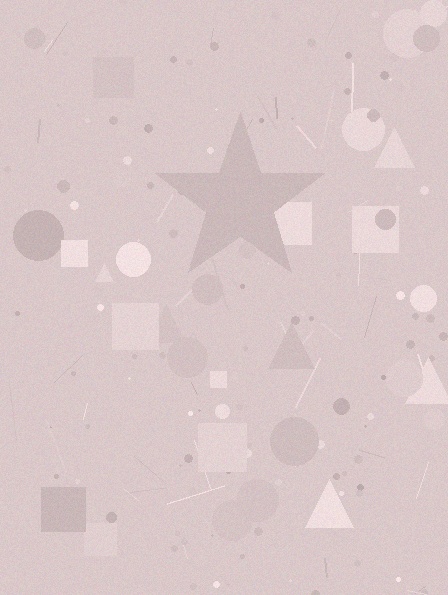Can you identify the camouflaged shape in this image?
The camouflaged shape is a star.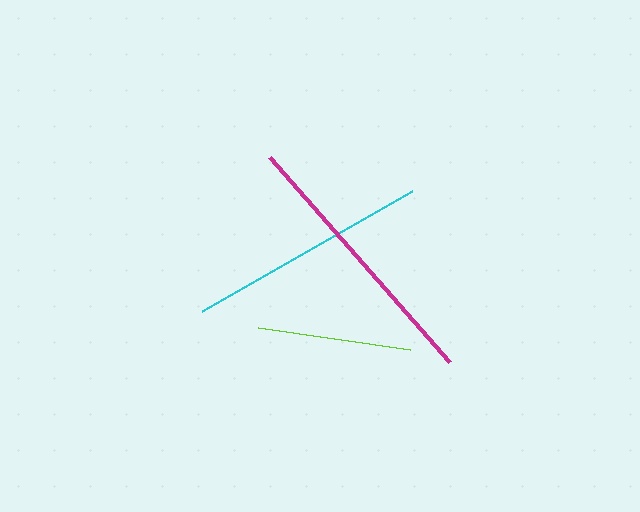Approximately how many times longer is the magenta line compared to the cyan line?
The magenta line is approximately 1.1 times the length of the cyan line.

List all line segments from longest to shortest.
From longest to shortest: magenta, cyan, lime.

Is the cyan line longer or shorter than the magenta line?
The magenta line is longer than the cyan line.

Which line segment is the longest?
The magenta line is the longest at approximately 272 pixels.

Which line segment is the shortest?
The lime line is the shortest at approximately 154 pixels.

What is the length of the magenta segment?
The magenta segment is approximately 272 pixels long.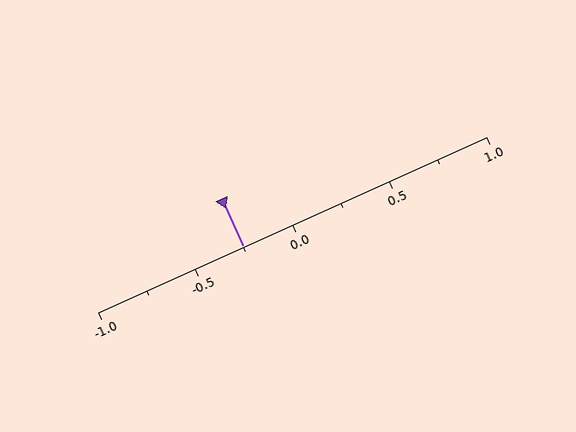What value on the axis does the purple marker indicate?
The marker indicates approximately -0.25.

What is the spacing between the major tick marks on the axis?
The major ticks are spaced 0.5 apart.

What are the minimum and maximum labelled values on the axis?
The axis runs from -1.0 to 1.0.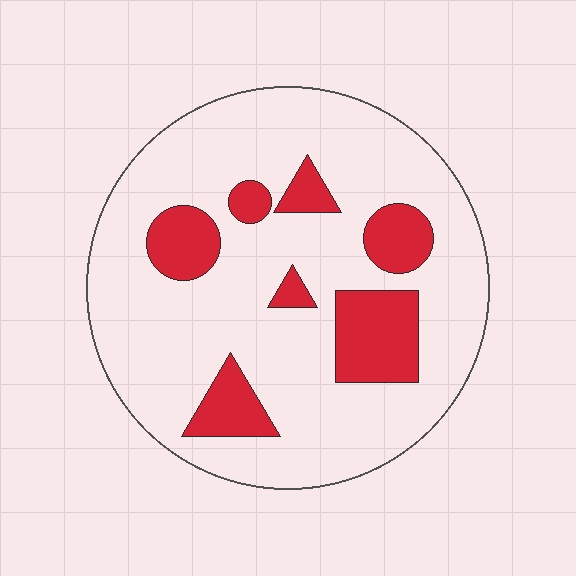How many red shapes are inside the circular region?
7.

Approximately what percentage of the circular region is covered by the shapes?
Approximately 20%.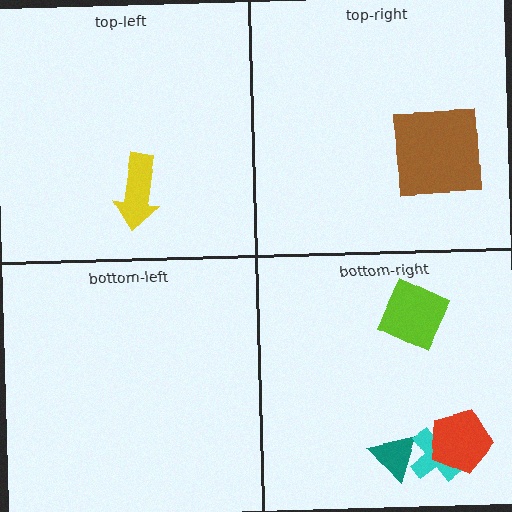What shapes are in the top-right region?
The brown square.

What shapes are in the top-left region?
The yellow arrow.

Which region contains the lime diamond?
The bottom-right region.